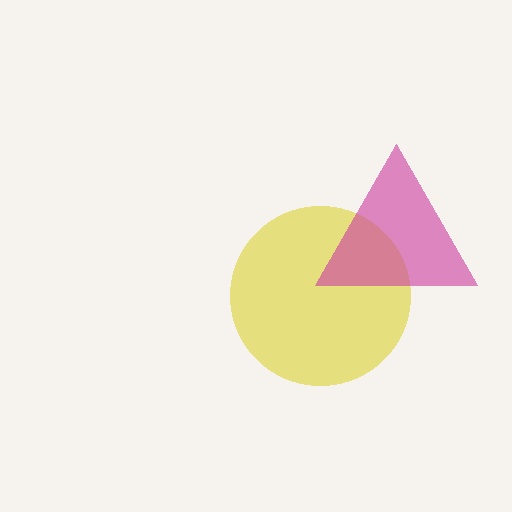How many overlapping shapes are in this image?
There are 2 overlapping shapes in the image.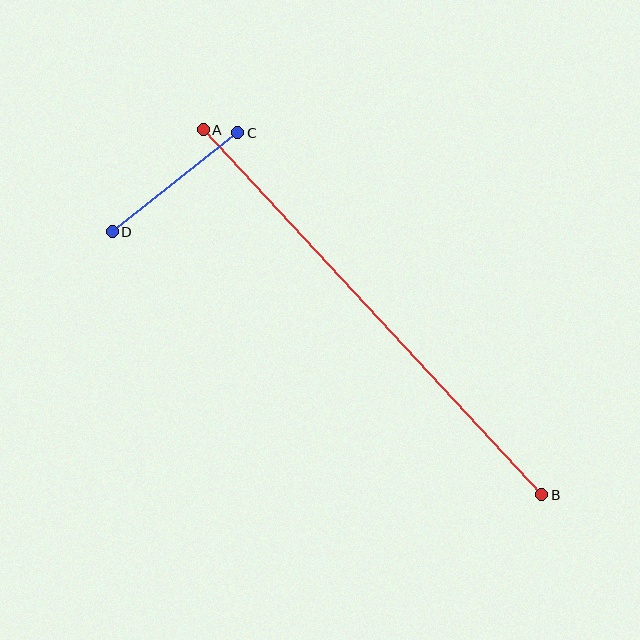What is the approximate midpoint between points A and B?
The midpoint is at approximately (373, 312) pixels.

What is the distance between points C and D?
The distance is approximately 160 pixels.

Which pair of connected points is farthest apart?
Points A and B are farthest apart.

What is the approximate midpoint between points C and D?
The midpoint is at approximately (175, 182) pixels.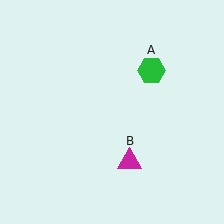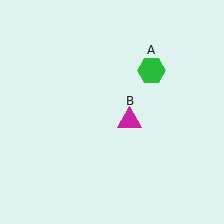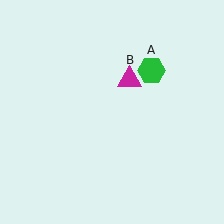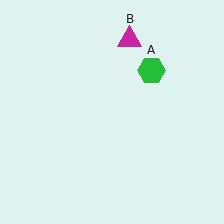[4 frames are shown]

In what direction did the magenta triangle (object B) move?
The magenta triangle (object B) moved up.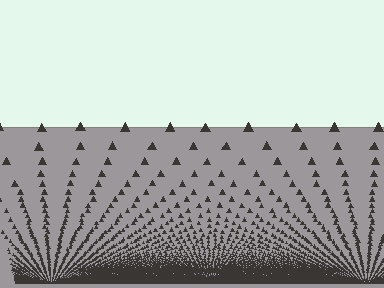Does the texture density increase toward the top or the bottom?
Density increases toward the bottom.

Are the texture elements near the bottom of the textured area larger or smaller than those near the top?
Smaller. The gradient is inverted — elements near the bottom are smaller and denser.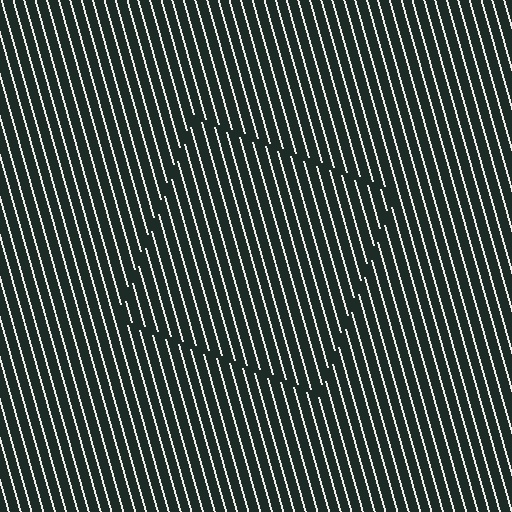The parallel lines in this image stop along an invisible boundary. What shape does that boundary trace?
An illusory square. The interior of the shape contains the same grating, shifted by half a period — the contour is defined by the phase discontinuity where line-ends from the inner and outer gratings abut.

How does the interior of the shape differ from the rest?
The interior of the shape contains the same grating, shifted by half a period — the contour is defined by the phase discontinuity where line-ends from the inner and outer gratings abut.